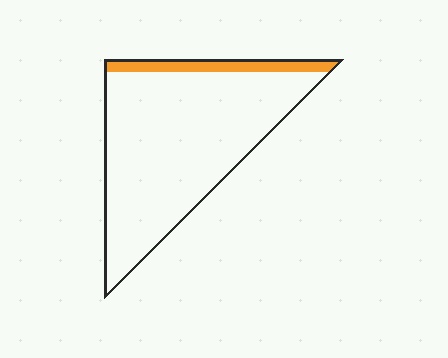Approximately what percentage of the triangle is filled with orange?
Approximately 10%.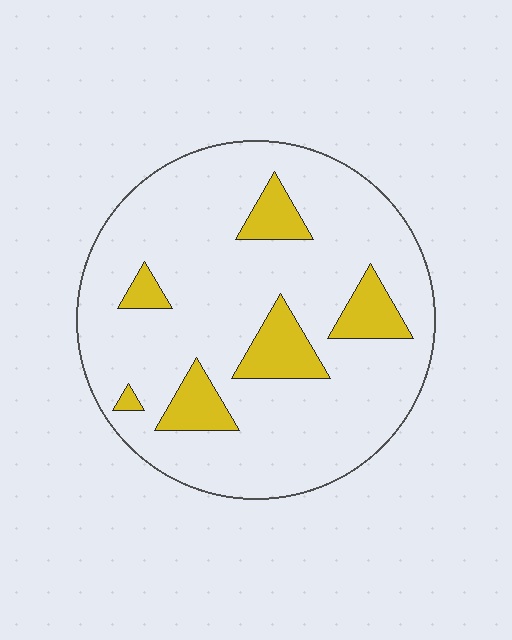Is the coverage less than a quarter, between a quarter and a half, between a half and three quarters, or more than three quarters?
Less than a quarter.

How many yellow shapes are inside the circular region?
6.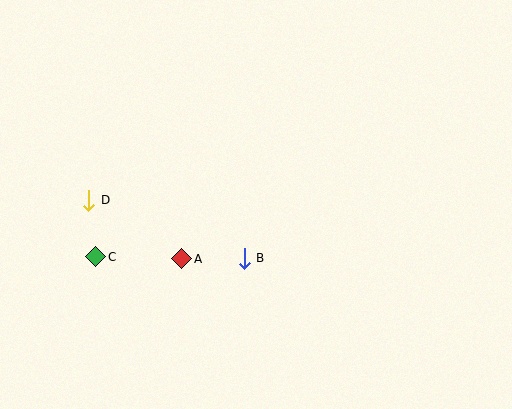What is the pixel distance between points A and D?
The distance between A and D is 110 pixels.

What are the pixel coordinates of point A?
Point A is at (182, 259).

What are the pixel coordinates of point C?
Point C is at (96, 257).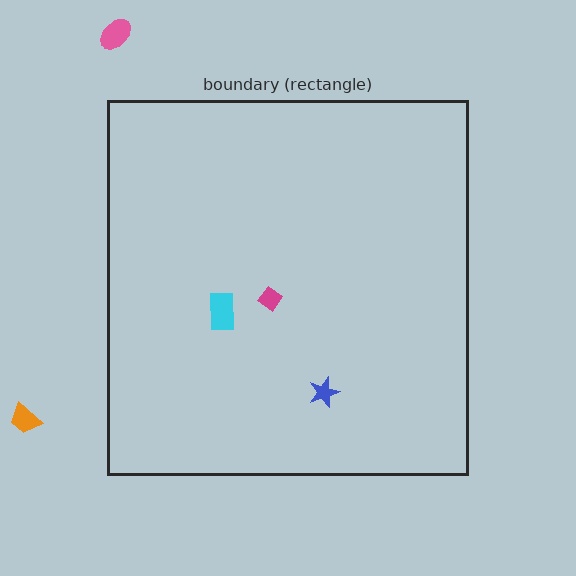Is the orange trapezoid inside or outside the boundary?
Outside.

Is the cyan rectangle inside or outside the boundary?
Inside.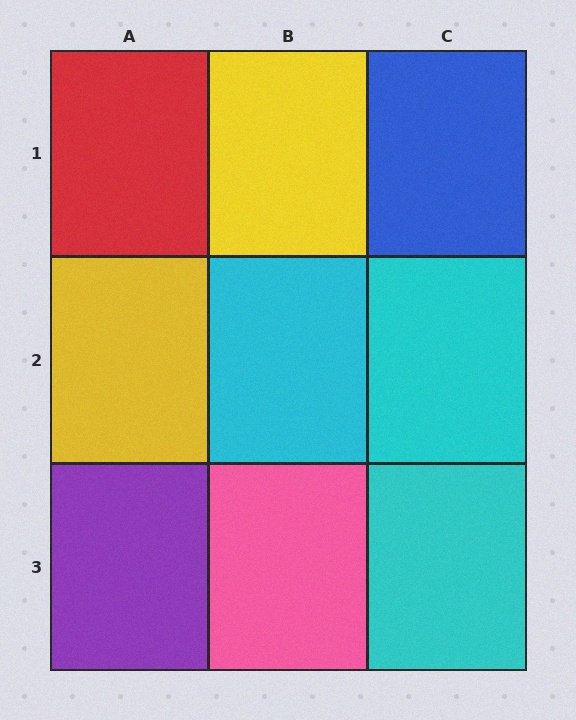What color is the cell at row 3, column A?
Purple.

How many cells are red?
1 cell is red.